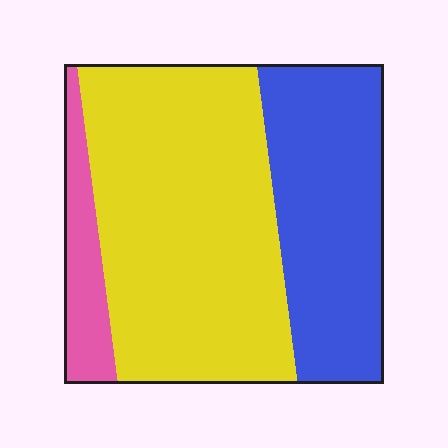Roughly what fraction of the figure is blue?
Blue takes up about one third (1/3) of the figure.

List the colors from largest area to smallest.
From largest to smallest: yellow, blue, pink.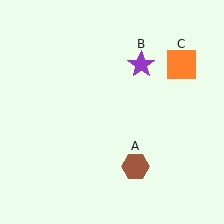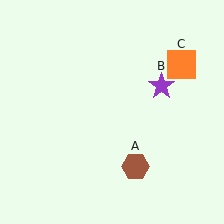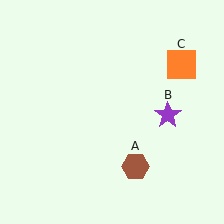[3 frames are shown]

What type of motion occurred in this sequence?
The purple star (object B) rotated clockwise around the center of the scene.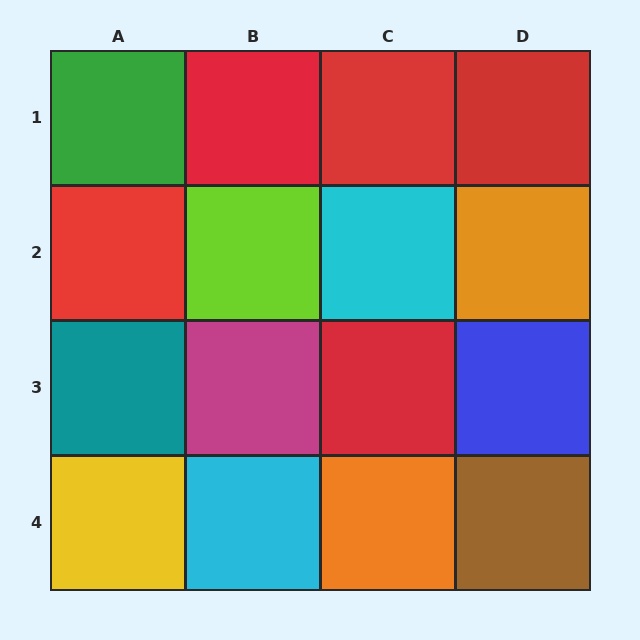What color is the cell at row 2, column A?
Red.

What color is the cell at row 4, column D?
Brown.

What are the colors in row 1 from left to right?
Green, red, red, red.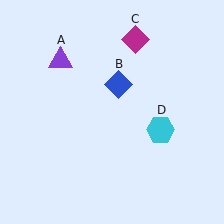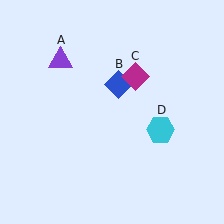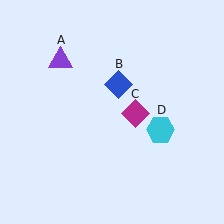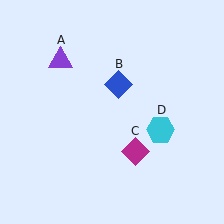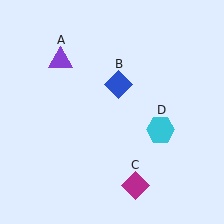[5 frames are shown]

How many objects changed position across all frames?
1 object changed position: magenta diamond (object C).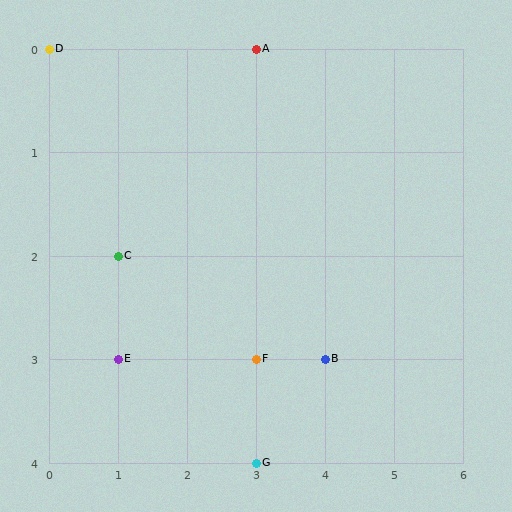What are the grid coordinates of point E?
Point E is at grid coordinates (1, 3).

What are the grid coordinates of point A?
Point A is at grid coordinates (3, 0).